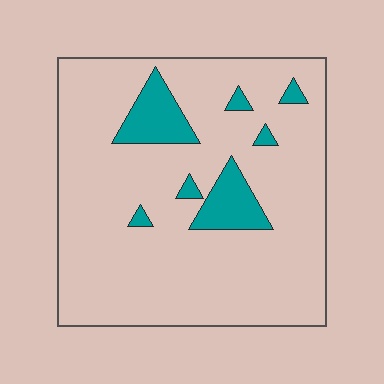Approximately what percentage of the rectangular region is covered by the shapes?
Approximately 10%.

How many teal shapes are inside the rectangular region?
7.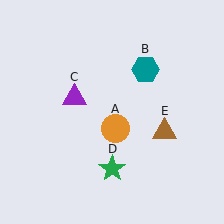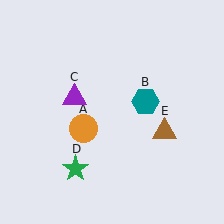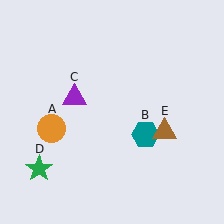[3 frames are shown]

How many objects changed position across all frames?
3 objects changed position: orange circle (object A), teal hexagon (object B), green star (object D).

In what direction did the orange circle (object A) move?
The orange circle (object A) moved left.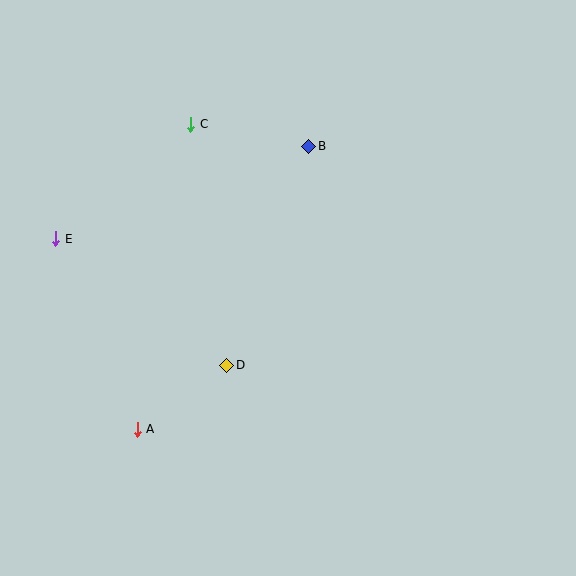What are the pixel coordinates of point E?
Point E is at (56, 239).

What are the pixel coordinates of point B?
Point B is at (309, 146).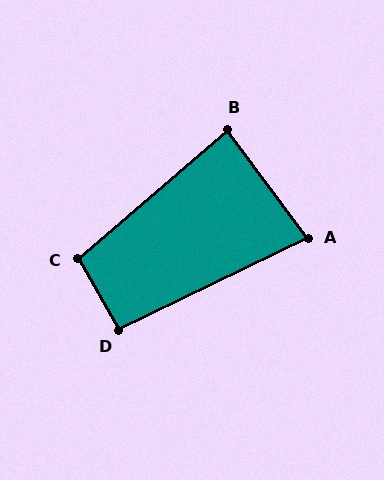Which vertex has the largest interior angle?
C, at approximately 101 degrees.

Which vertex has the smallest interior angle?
A, at approximately 79 degrees.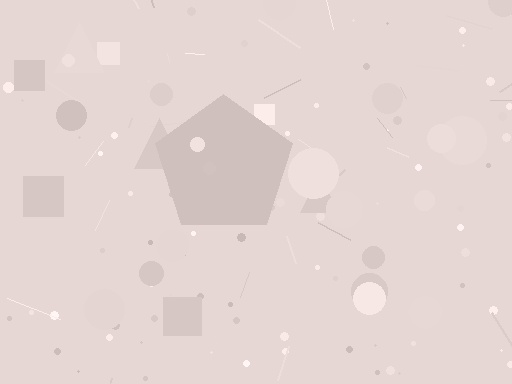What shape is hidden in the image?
A pentagon is hidden in the image.